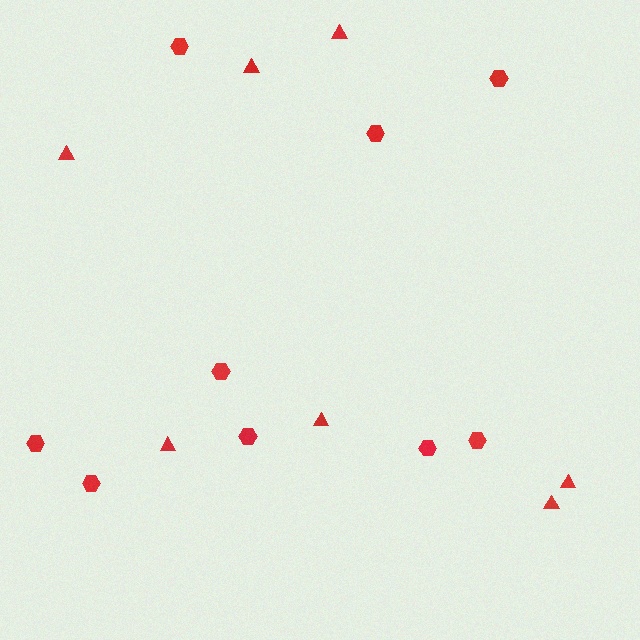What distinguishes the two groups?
There are 2 groups: one group of hexagons (9) and one group of triangles (7).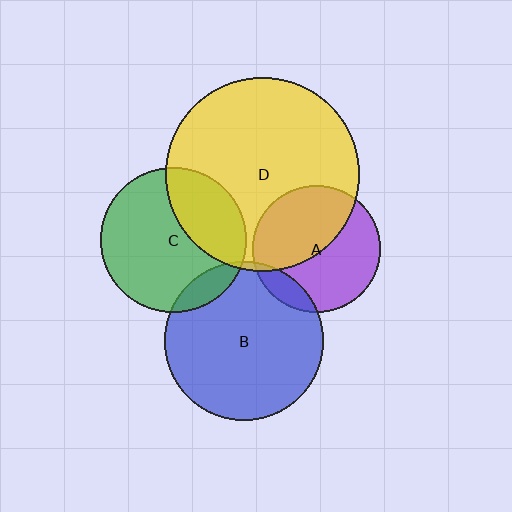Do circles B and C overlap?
Yes.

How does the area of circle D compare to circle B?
Approximately 1.5 times.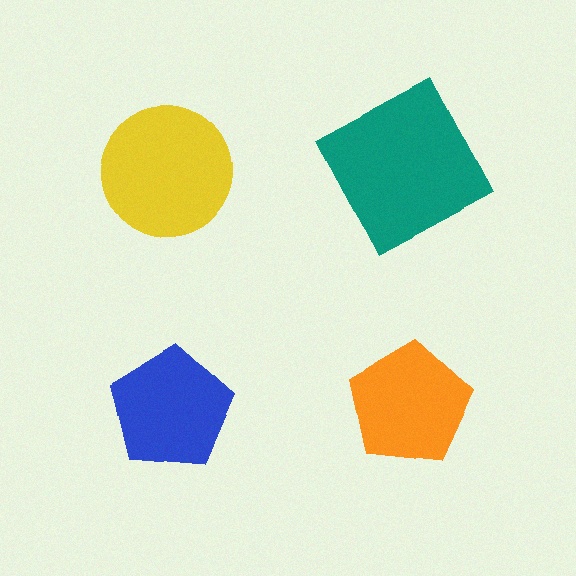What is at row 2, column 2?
An orange pentagon.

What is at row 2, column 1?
A blue pentagon.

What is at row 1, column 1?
A yellow circle.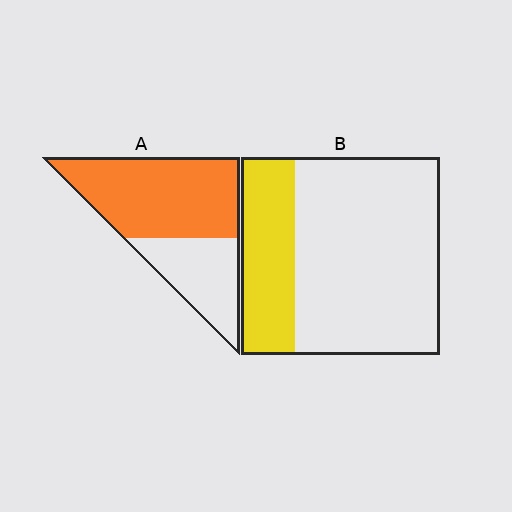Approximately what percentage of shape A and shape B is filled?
A is approximately 65% and B is approximately 25%.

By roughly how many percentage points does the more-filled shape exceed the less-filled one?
By roughly 40 percentage points (A over B).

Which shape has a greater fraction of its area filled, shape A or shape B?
Shape A.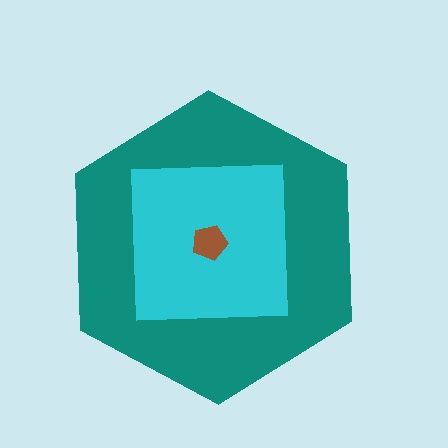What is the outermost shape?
The teal hexagon.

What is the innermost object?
The brown pentagon.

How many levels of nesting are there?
3.